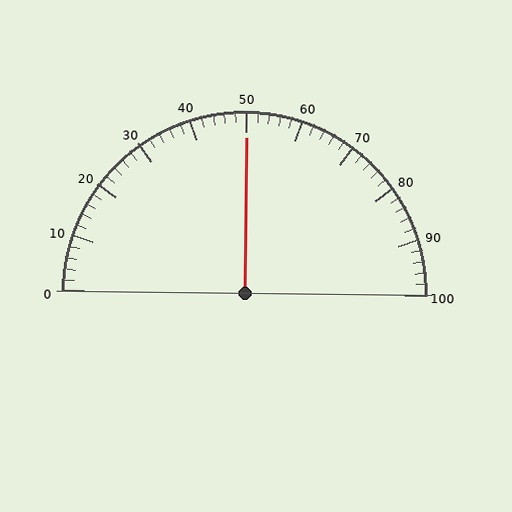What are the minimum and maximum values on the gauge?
The gauge ranges from 0 to 100.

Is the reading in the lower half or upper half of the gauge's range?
The reading is in the upper half of the range (0 to 100).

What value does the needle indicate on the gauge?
The needle indicates approximately 50.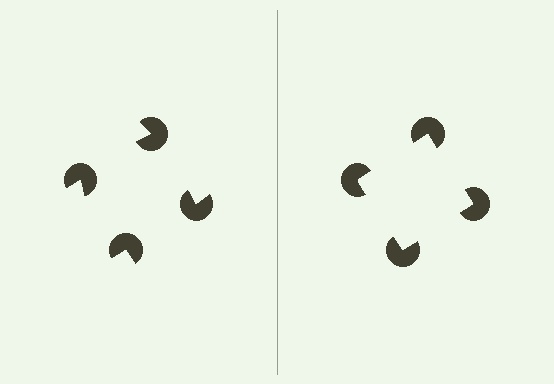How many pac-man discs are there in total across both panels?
8 — 4 on each side.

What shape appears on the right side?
An illusory square.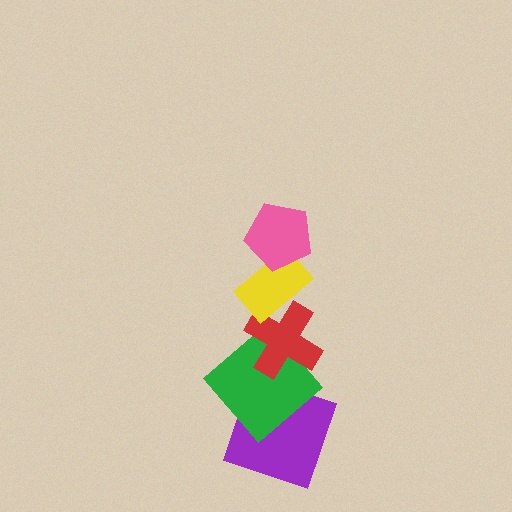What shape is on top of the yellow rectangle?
The pink pentagon is on top of the yellow rectangle.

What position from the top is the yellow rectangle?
The yellow rectangle is 2nd from the top.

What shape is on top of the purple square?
The green diamond is on top of the purple square.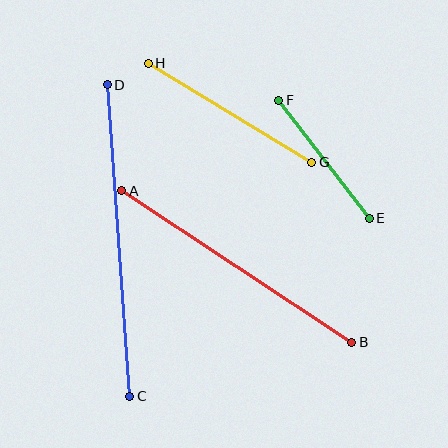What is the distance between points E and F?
The distance is approximately 149 pixels.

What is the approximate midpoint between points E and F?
The midpoint is at approximately (324, 159) pixels.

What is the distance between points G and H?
The distance is approximately 191 pixels.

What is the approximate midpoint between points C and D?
The midpoint is at approximately (118, 241) pixels.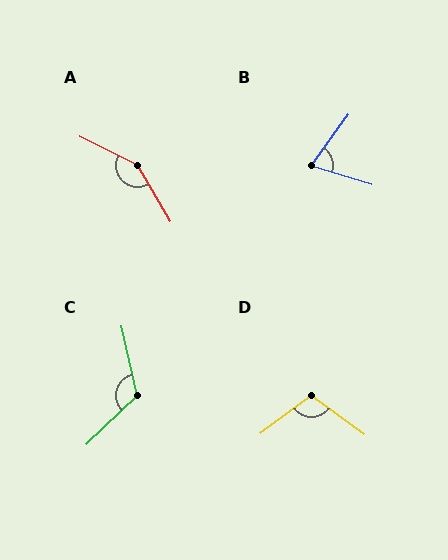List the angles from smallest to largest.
B (72°), D (107°), C (122°), A (146°).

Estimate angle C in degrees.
Approximately 122 degrees.